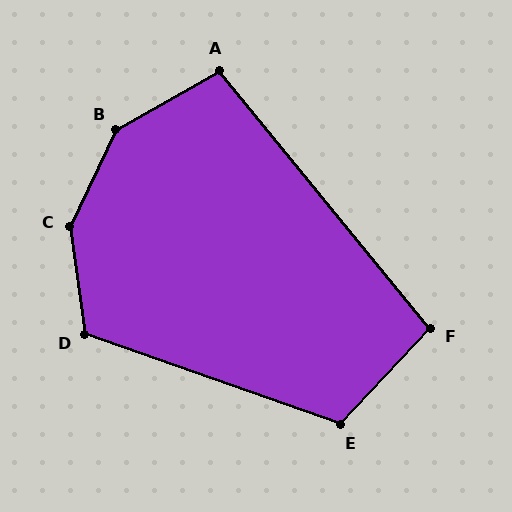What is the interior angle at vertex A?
Approximately 100 degrees (obtuse).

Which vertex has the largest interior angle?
C, at approximately 147 degrees.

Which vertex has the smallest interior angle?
F, at approximately 98 degrees.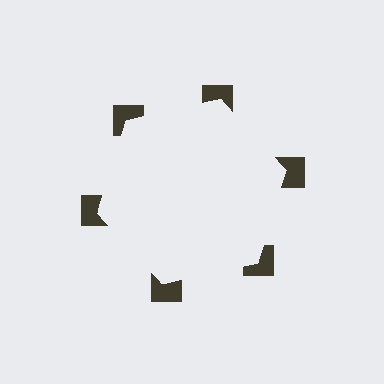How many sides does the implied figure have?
6 sides.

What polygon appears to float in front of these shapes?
An illusory hexagon — its edges are inferred from the aligned wedge cuts in the notched squares, not physically drawn.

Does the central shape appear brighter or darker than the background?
It typically appears slightly brighter than the background, even though no actual brightness change is drawn.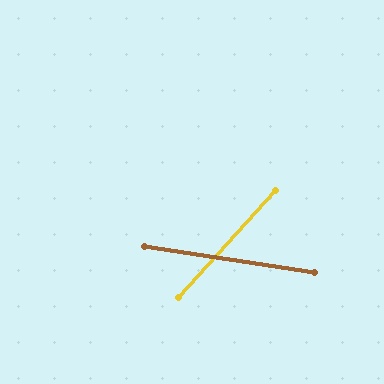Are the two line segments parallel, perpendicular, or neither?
Neither parallel nor perpendicular — they differ by about 57°.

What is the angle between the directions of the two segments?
Approximately 57 degrees.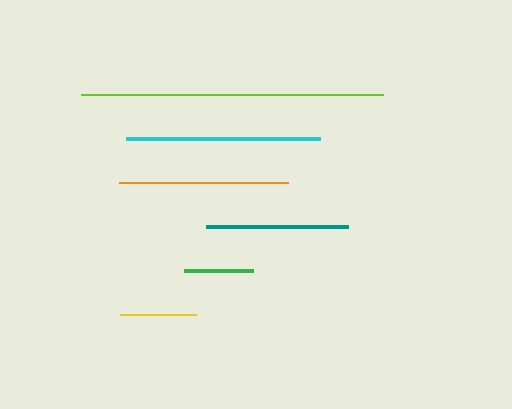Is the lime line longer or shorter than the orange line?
The lime line is longer than the orange line.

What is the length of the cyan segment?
The cyan segment is approximately 193 pixels long.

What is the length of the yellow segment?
The yellow segment is approximately 76 pixels long.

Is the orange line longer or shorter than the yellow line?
The orange line is longer than the yellow line.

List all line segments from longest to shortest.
From longest to shortest: lime, cyan, orange, teal, yellow, green.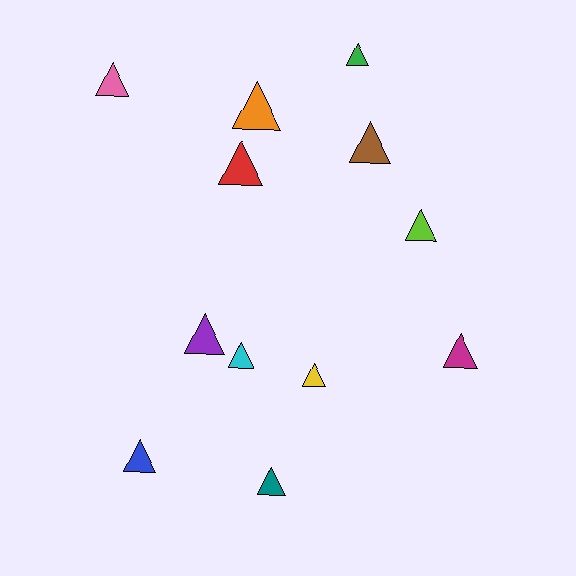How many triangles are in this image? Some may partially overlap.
There are 12 triangles.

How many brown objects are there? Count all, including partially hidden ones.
There is 1 brown object.